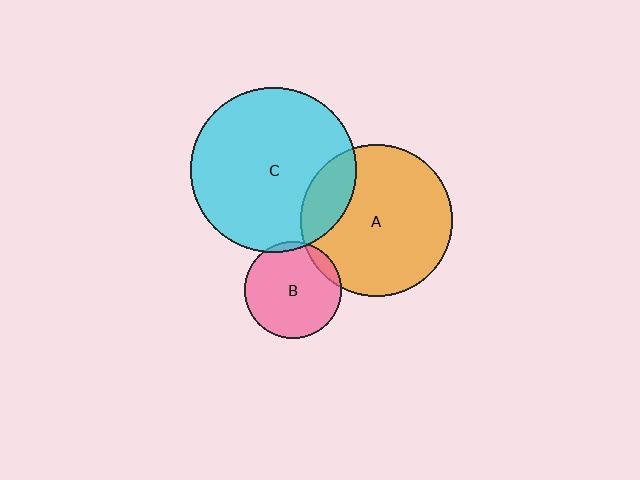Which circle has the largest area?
Circle C (cyan).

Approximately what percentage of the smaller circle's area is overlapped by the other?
Approximately 5%.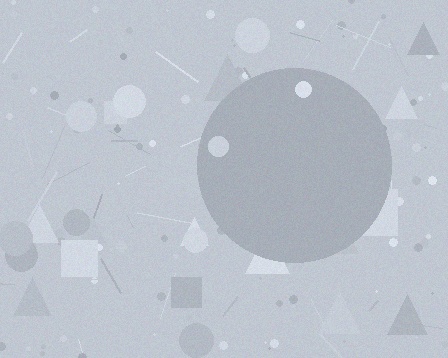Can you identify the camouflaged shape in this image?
The camouflaged shape is a circle.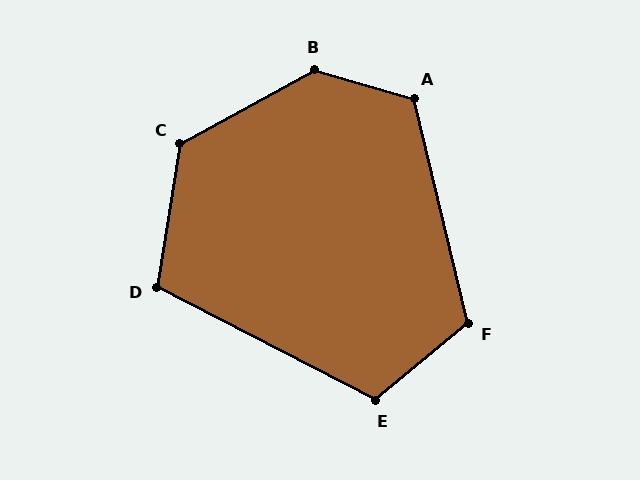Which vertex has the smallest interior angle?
D, at approximately 108 degrees.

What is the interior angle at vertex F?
Approximately 116 degrees (obtuse).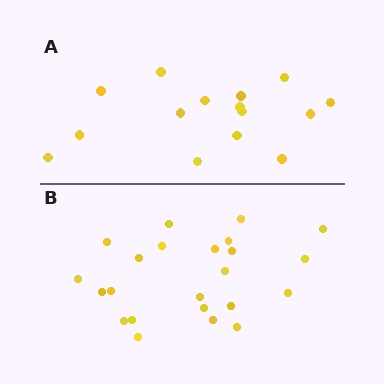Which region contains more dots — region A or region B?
Region B (the bottom region) has more dots.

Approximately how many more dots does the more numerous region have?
Region B has roughly 8 or so more dots than region A.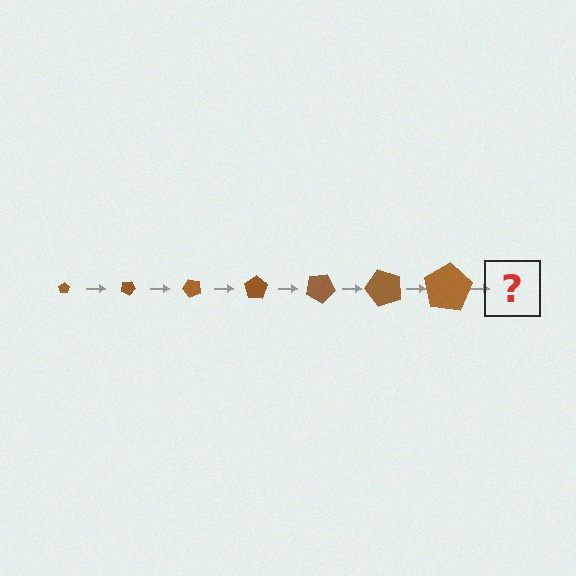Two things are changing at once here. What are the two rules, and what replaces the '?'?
The two rules are that the pentagon grows larger each step and it rotates 25 degrees each step. The '?' should be a pentagon, larger than the previous one and rotated 175 degrees from the start.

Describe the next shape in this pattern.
It should be a pentagon, larger than the previous one and rotated 175 degrees from the start.